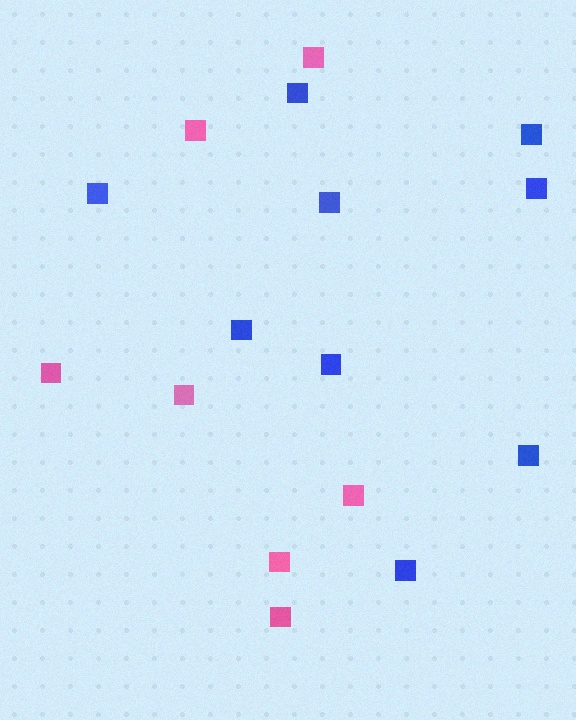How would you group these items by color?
There are 2 groups: one group of blue squares (9) and one group of pink squares (7).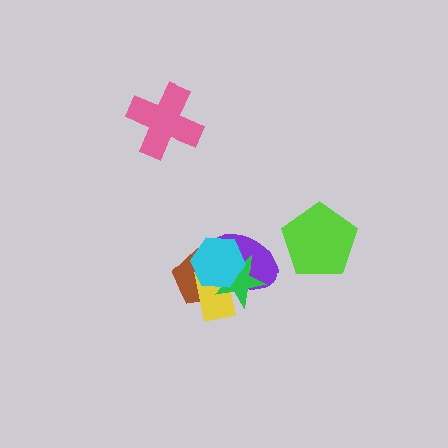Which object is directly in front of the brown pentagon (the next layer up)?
The yellow rectangle is directly in front of the brown pentagon.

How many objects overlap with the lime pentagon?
0 objects overlap with the lime pentagon.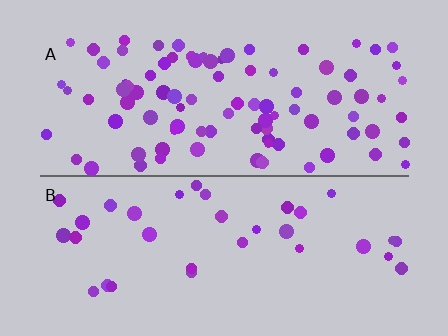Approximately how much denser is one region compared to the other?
Approximately 2.6× — region A over region B.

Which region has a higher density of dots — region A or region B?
A (the top).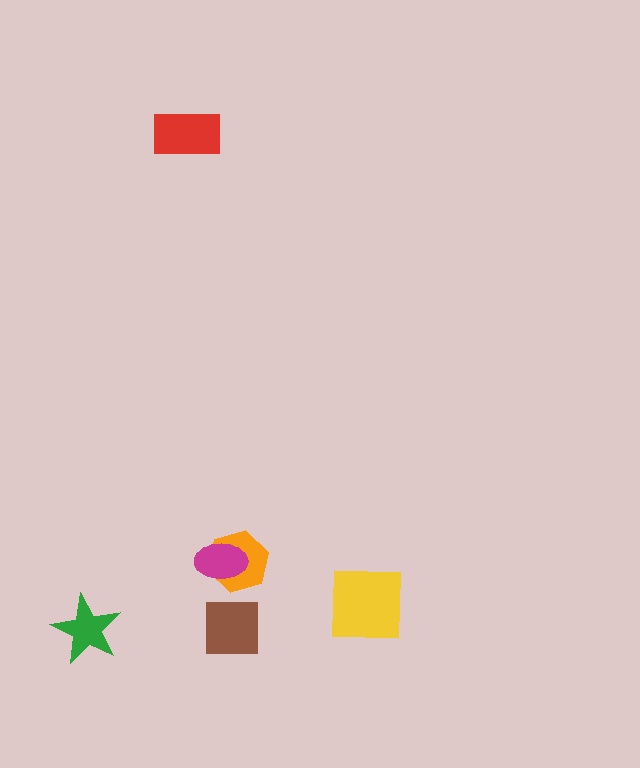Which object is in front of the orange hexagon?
The magenta ellipse is in front of the orange hexagon.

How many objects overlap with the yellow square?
0 objects overlap with the yellow square.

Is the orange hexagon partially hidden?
Yes, it is partially covered by another shape.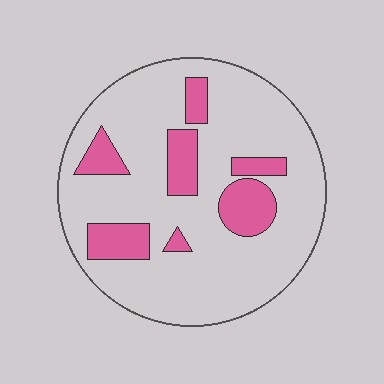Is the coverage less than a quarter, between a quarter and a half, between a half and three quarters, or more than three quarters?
Less than a quarter.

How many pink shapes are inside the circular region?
7.